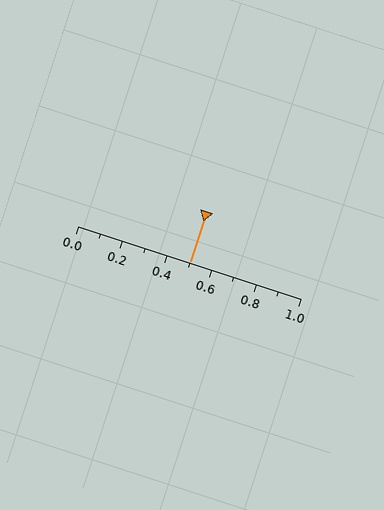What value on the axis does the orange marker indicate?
The marker indicates approximately 0.5.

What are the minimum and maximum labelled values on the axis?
The axis runs from 0.0 to 1.0.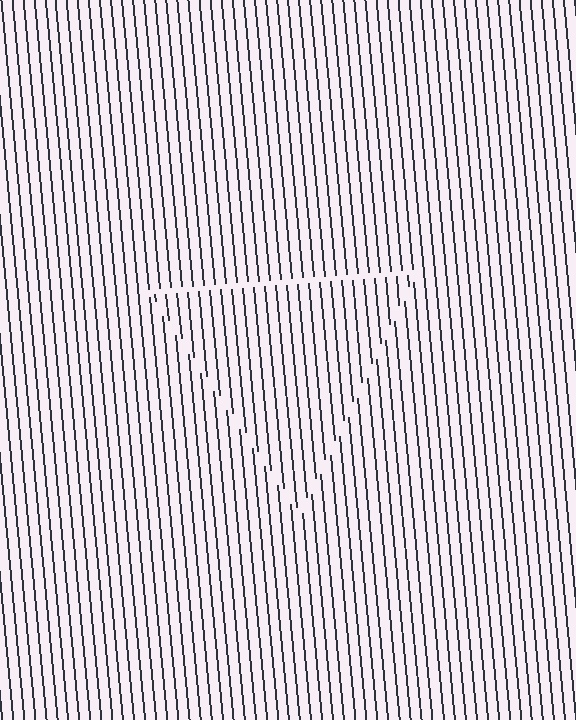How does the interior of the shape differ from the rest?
The interior of the shape contains the same grating, shifted by half a period — the contour is defined by the phase discontinuity where line-ends from the inner and outer gratings abut.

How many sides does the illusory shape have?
3 sides — the line-ends trace a triangle.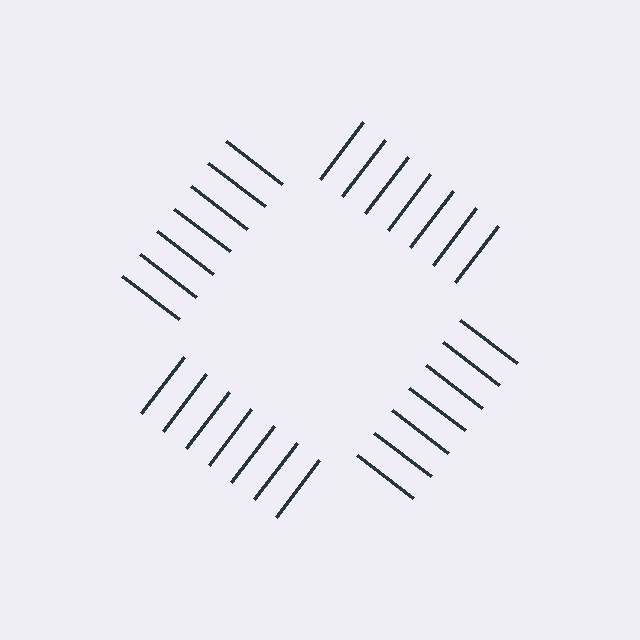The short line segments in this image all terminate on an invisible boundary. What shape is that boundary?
An illusory square — the line segments terminate on its edges but no continuous stroke is drawn.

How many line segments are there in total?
28 — 7 along each of the 4 edges.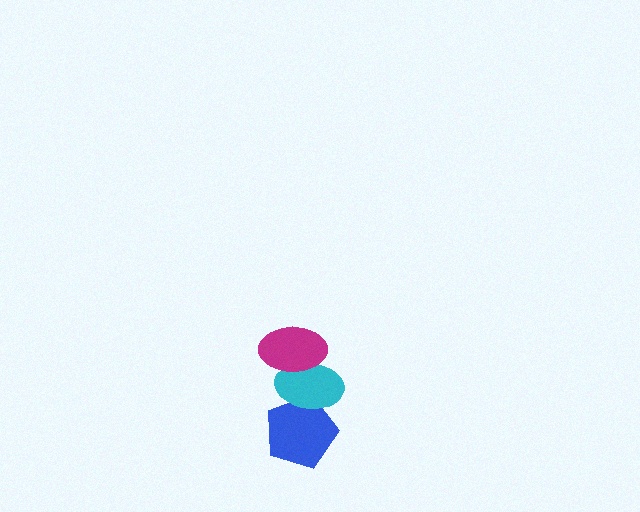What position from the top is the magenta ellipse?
The magenta ellipse is 1st from the top.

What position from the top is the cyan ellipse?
The cyan ellipse is 2nd from the top.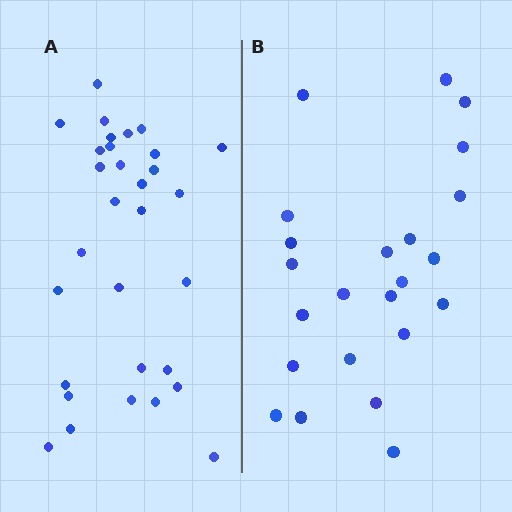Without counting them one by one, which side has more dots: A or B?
Region A (the left region) has more dots.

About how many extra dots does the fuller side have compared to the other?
Region A has roughly 8 or so more dots than region B.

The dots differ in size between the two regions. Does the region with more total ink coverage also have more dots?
No. Region B has more total ink coverage because its dots are larger, but region A actually contains more individual dots. Total area can be misleading — the number of items is what matters here.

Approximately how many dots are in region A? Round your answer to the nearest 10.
About 30 dots. (The exact count is 31, which rounds to 30.)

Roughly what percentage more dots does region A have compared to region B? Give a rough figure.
About 35% more.